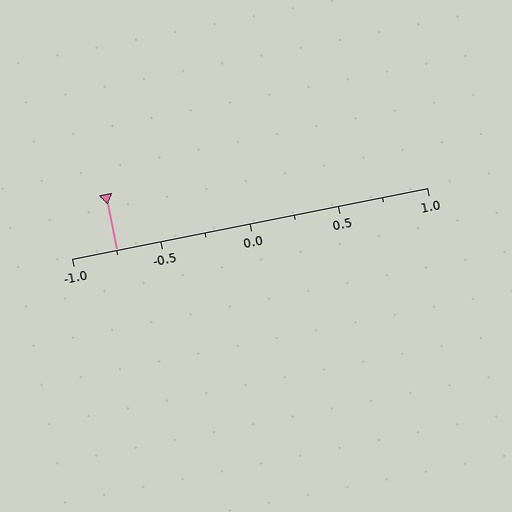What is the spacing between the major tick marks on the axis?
The major ticks are spaced 0.5 apart.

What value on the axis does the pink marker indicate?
The marker indicates approximately -0.75.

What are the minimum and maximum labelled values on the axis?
The axis runs from -1.0 to 1.0.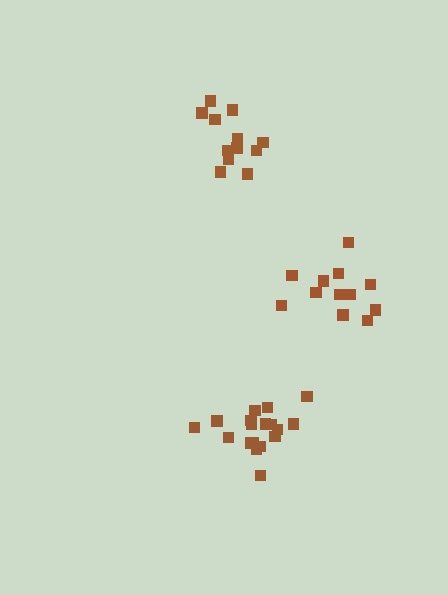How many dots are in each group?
Group 1: 18 dots, Group 2: 12 dots, Group 3: 12 dots (42 total).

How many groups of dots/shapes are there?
There are 3 groups.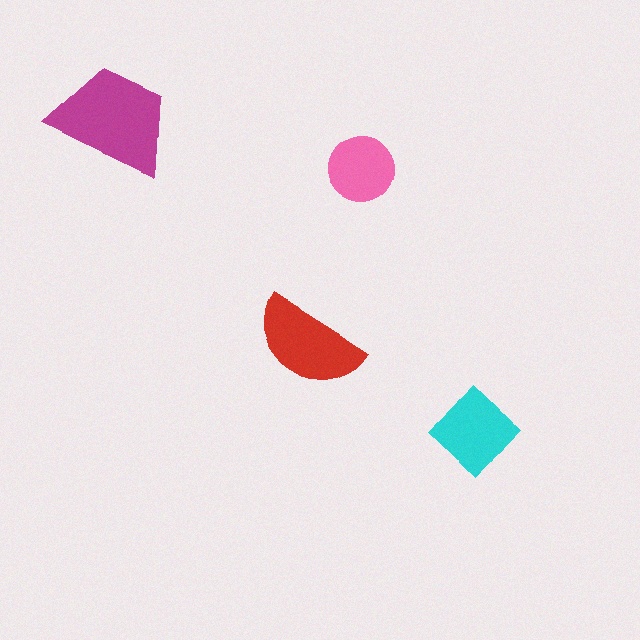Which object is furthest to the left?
The magenta trapezoid is leftmost.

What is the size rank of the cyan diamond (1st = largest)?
3rd.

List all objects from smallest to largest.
The pink circle, the cyan diamond, the red semicircle, the magenta trapezoid.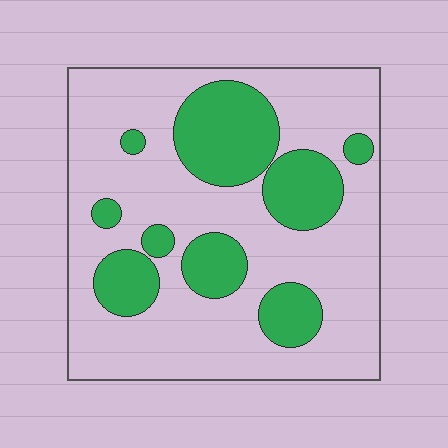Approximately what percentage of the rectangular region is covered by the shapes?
Approximately 30%.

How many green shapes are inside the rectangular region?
9.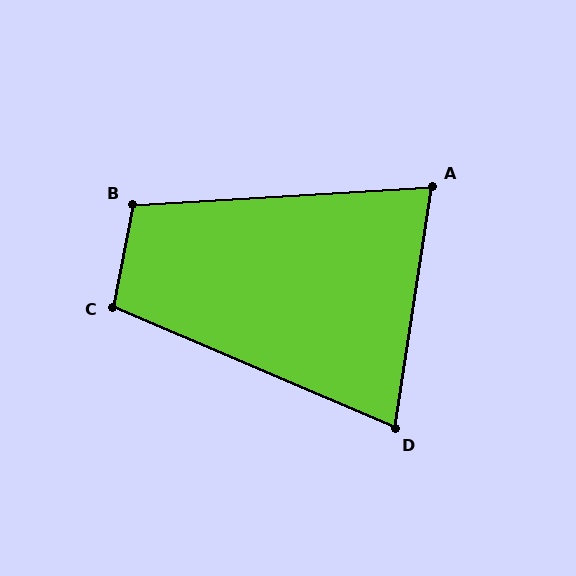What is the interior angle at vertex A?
Approximately 78 degrees (acute).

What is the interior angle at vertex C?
Approximately 102 degrees (obtuse).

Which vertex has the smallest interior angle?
D, at approximately 76 degrees.